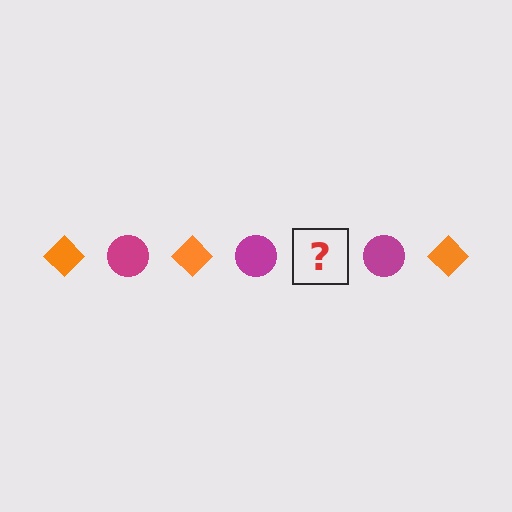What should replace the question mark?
The question mark should be replaced with an orange diamond.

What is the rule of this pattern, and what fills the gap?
The rule is that the pattern alternates between orange diamond and magenta circle. The gap should be filled with an orange diamond.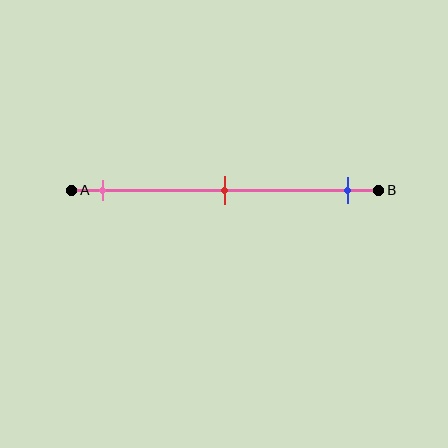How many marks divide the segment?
There are 3 marks dividing the segment.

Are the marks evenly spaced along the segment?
Yes, the marks are approximately evenly spaced.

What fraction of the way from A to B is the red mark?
The red mark is approximately 50% (0.5) of the way from A to B.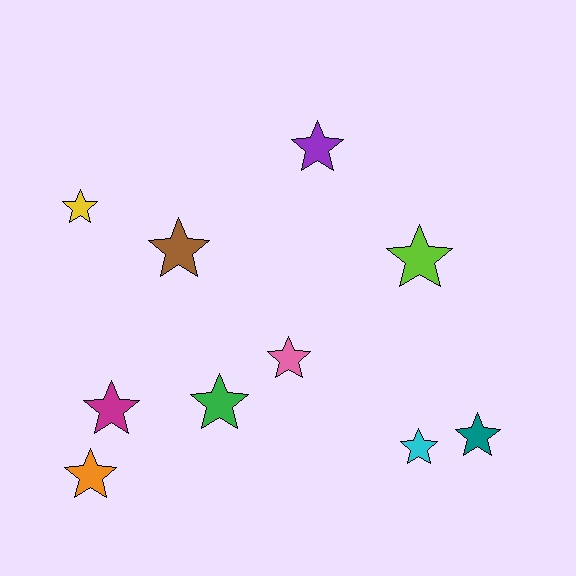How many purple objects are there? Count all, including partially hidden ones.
There is 1 purple object.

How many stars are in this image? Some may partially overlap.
There are 10 stars.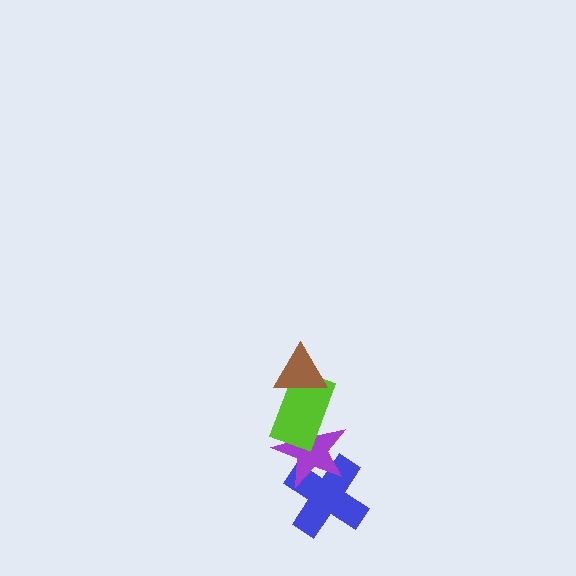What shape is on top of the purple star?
The lime rectangle is on top of the purple star.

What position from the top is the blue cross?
The blue cross is 4th from the top.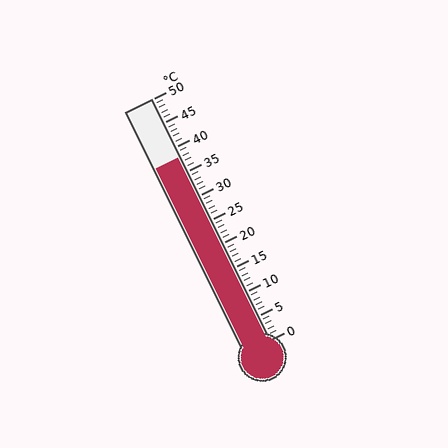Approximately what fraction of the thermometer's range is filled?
The thermometer is filled to approximately 75% of its range.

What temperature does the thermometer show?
The thermometer shows approximately 38°C.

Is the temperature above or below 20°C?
The temperature is above 20°C.